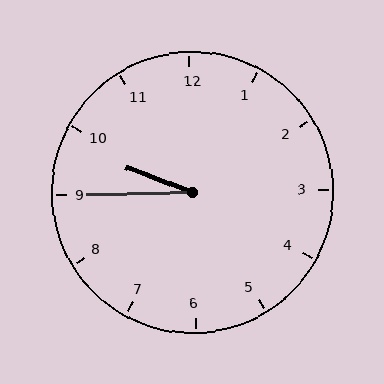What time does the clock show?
9:45.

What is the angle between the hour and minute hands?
Approximately 22 degrees.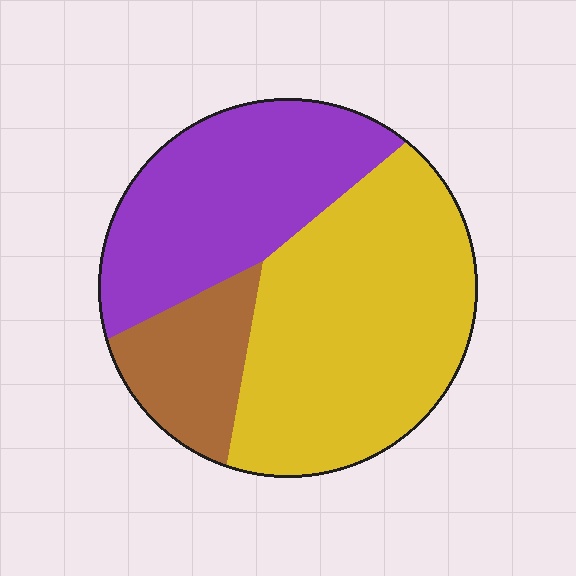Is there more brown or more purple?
Purple.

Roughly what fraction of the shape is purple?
Purple takes up about one third (1/3) of the shape.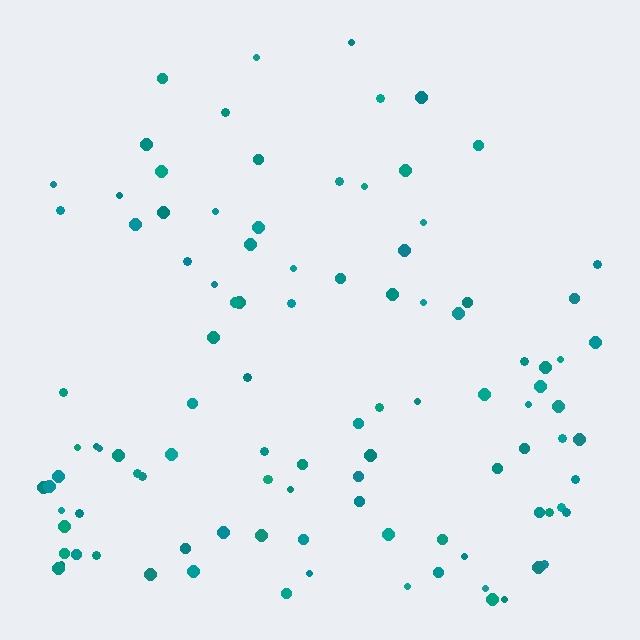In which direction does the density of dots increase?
From top to bottom, with the bottom side densest.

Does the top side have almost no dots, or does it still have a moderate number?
Still a moderate number, just noticeably fewer than the bottom.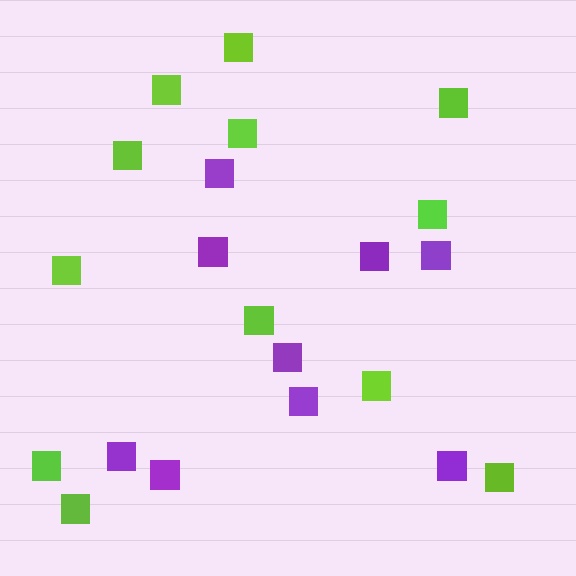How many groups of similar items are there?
There are 2 groups: one group of purple squares (9) and one group of lime squares (12).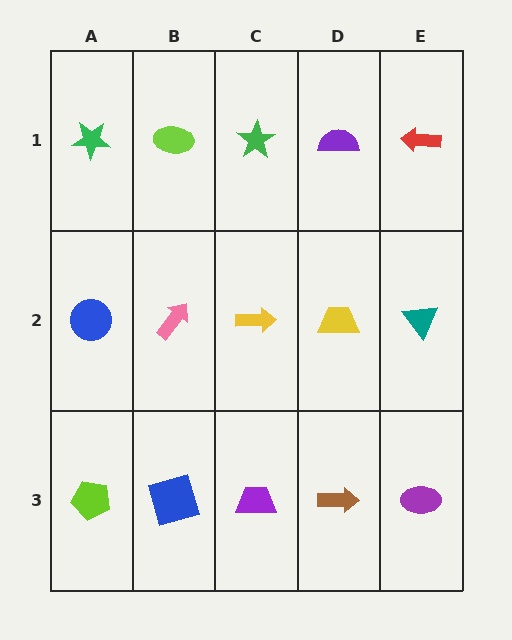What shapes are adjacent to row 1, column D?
A yellow trapezoid (row 2, column D), a green star (row 1, column C), a red arrow (row 1, column E).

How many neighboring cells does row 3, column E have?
2.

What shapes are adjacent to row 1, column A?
A blue circle (row 2, column A), a lime ellipse (row 1, column B).